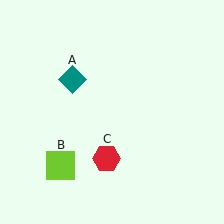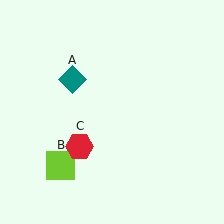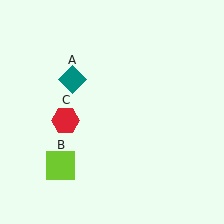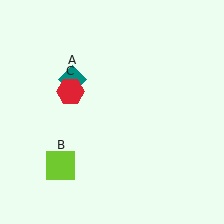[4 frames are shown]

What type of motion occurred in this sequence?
The red hexagon (object C) rotated clockwise around the center of the scene.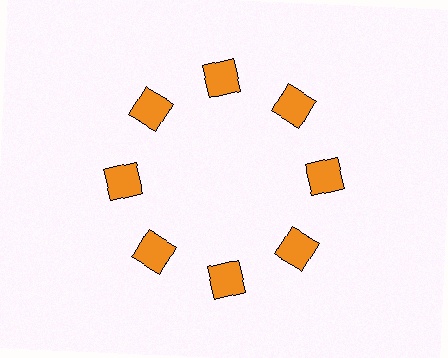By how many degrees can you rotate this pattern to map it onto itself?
The pattern maps onto itself every 45 degrees of rotation.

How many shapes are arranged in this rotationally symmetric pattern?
There are 8 shapes, arranged in 8 groups of 1.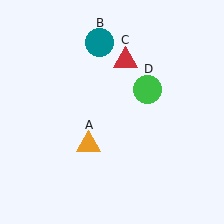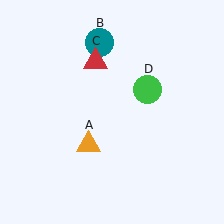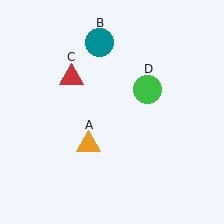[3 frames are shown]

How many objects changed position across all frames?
1 object changed position: red triangle (object C).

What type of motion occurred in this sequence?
The red triangle (object C) rotated counterclockwise around the center of the scene.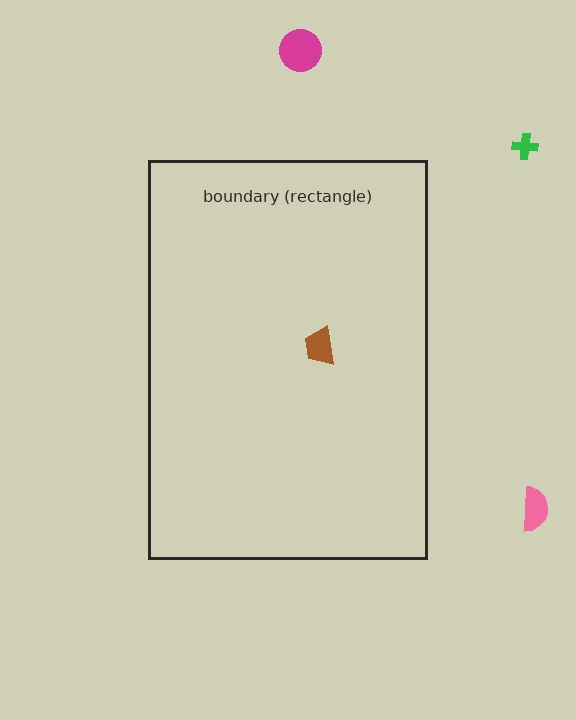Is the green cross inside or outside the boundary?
Outside.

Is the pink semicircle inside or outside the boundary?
Outside.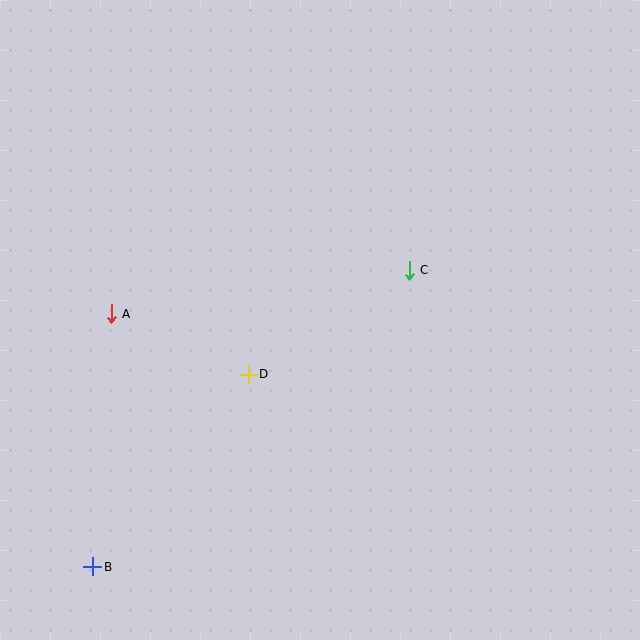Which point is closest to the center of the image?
Point D at (248, 374) is closest to the center.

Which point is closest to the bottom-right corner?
Point C is closest to the bottom-right corner.